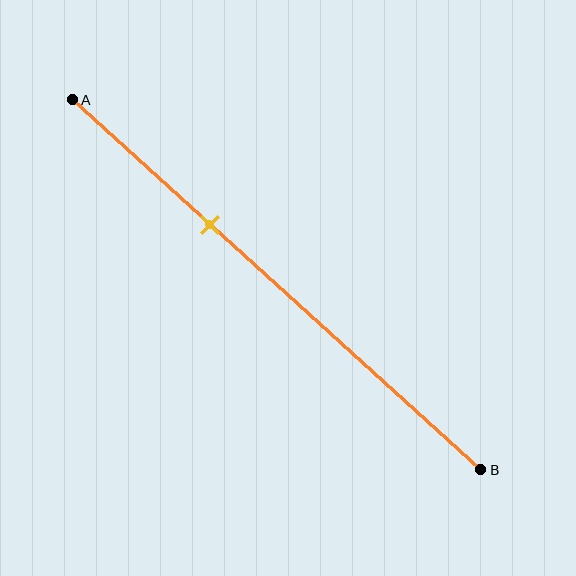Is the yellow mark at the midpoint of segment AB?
No, the mark is at about 35% from A, not at the 50% midpoint.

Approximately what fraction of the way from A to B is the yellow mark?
The yellow mark is approximately 35% of the way from A to B.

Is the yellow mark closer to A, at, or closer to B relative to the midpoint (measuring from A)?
The yellow mark is closer to point A than the midpoint of segment AB.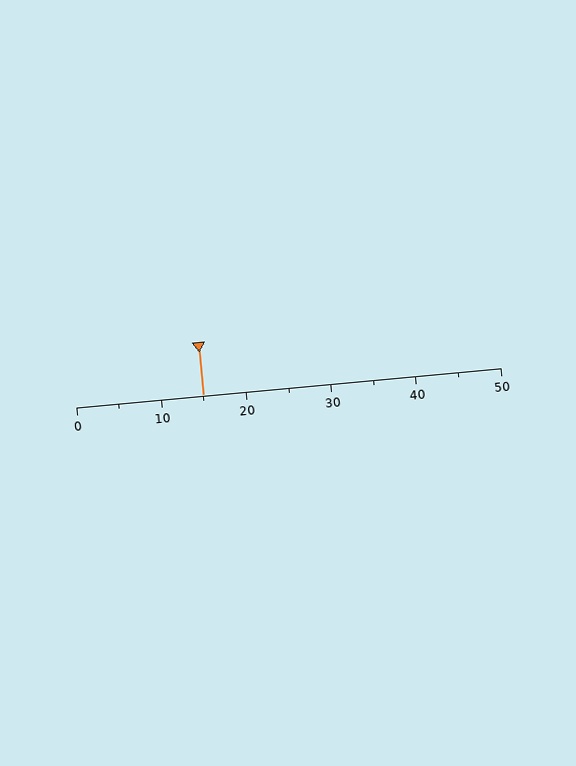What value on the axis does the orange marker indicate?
The marker indicates approximately 15.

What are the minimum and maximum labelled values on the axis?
The axis runs from 0 to 50.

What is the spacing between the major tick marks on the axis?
The major ticks are spaced 10 apart.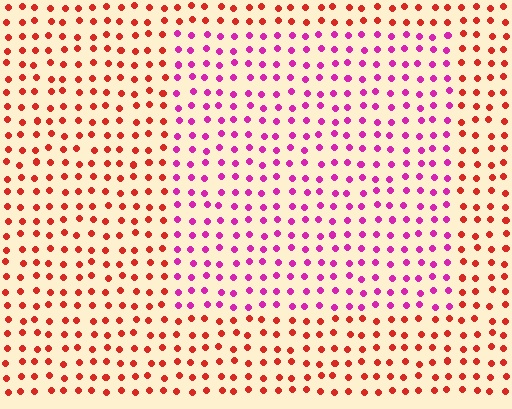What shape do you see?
I see a rectangle.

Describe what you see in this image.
The image is filled with small red elements in a uniform arrangement. A rectangle-shaped region is visible where the elements are tinted to a slightly different hue, forming a subtle color boundary.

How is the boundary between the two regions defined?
The boundary is defined purely by a slight shift in hue (about 49 degrees). Spacing, size, and orientation are identical on both sides.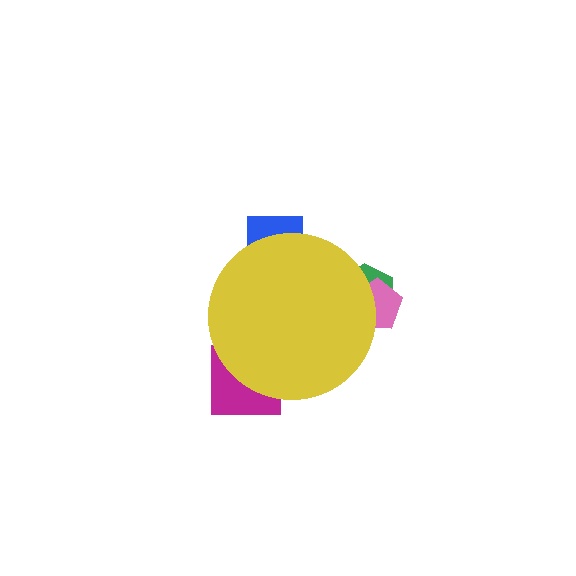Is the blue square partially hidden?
Yes, the blue square is partially hidden behind the yellow circle.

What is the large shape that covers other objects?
A yellow circle.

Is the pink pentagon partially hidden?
Yes, the pink pentagon is partially hidden behind the yellow circle.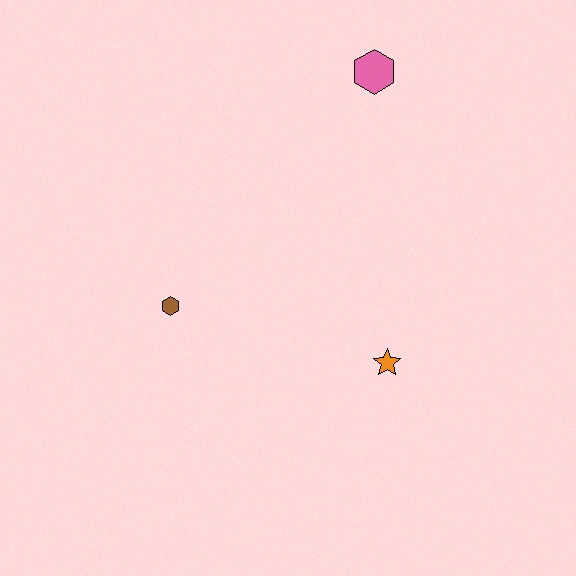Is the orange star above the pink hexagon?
No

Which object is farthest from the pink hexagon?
The brown hexagon is farthest from the pink hexagon.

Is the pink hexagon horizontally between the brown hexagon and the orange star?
Yes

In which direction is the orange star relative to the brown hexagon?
The orange star is to the right of the brown hexagon.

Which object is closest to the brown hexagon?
The orange star is closest to the brown hexagon.